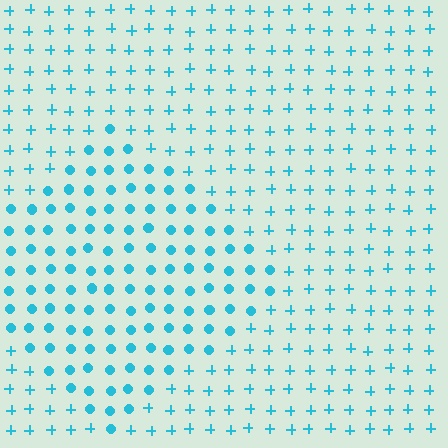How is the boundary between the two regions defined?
The boundary is defined by a change in element shape: circles inside vs. plus signs outside. All elements share the same color and spacing.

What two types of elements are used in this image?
The image uses circles inside the diamond region and plus signs outside it.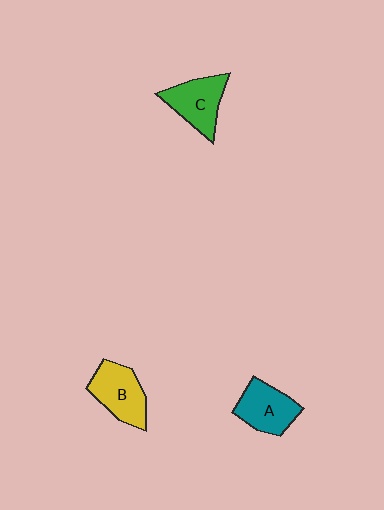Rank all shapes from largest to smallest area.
From largest to smallest: B (yellow), C (green), A (teal).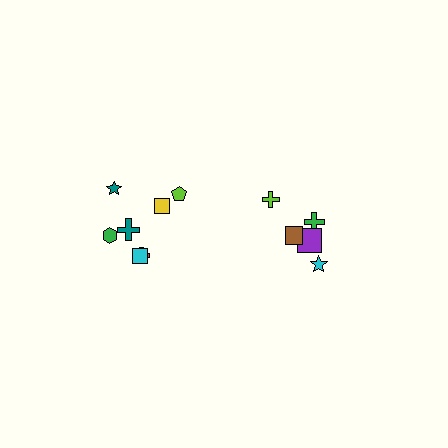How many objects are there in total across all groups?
There are 12 objects.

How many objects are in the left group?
There are 7 objects.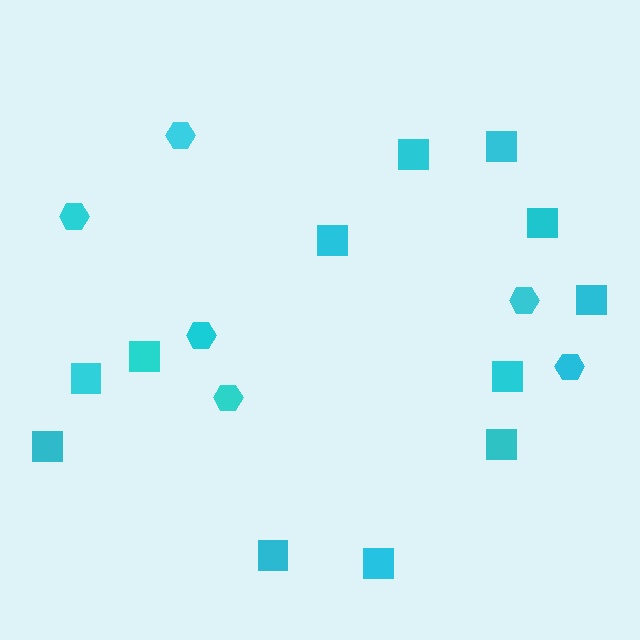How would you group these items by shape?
There are 2 groups: one group of hexagons (6) and one group of squares (12).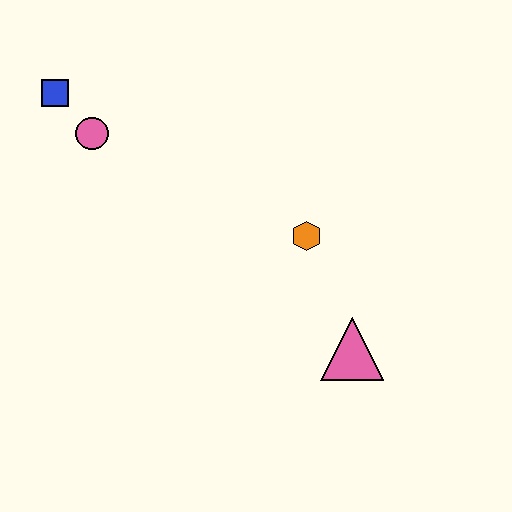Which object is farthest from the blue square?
The pink triangle is farthest from the blue square.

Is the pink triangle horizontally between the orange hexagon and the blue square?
No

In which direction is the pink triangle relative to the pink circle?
The pink triangle is to the right of the pink circle.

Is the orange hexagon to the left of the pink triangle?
Yes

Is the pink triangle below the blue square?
Yes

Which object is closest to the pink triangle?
The orange hexagon is closest to the pink triangle.